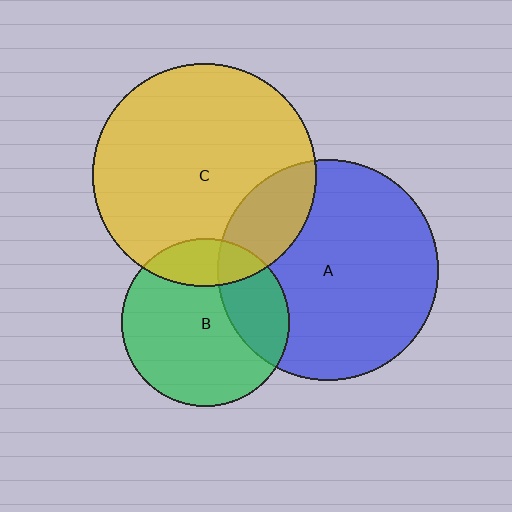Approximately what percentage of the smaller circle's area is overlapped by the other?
Approximately 25%.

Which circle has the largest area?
Circle C (yellow).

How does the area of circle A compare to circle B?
Approximately 1.7 times.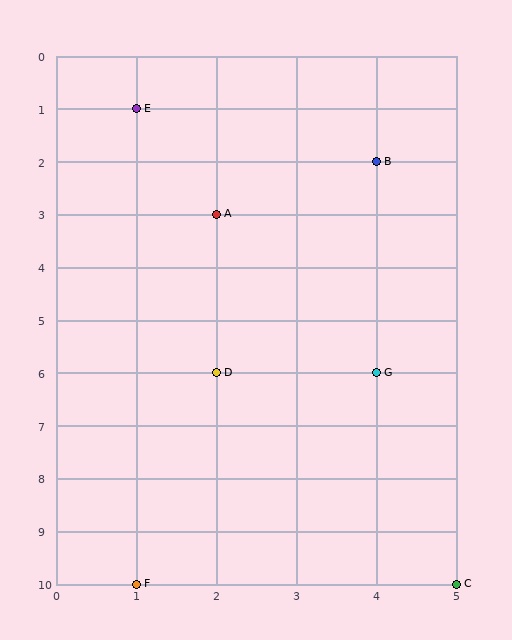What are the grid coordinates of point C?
Point C is at grid coordinates (5, 10).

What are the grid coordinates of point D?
Point D is at grid coordinates (2, 6).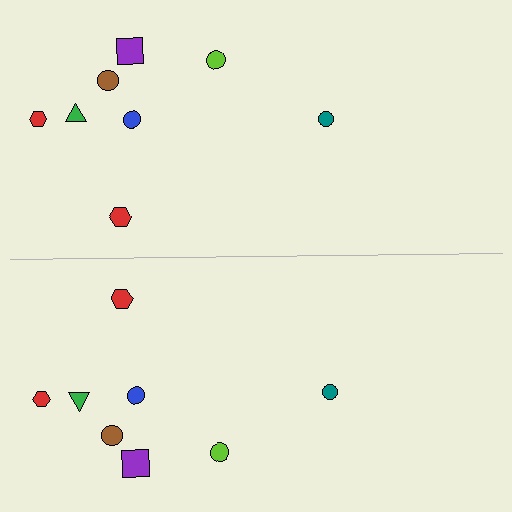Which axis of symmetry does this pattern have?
The pattern has a horizontal axis of symmetry running through the center of the image.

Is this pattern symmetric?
Yes, this pattern has bilateral (reflection) symmetry.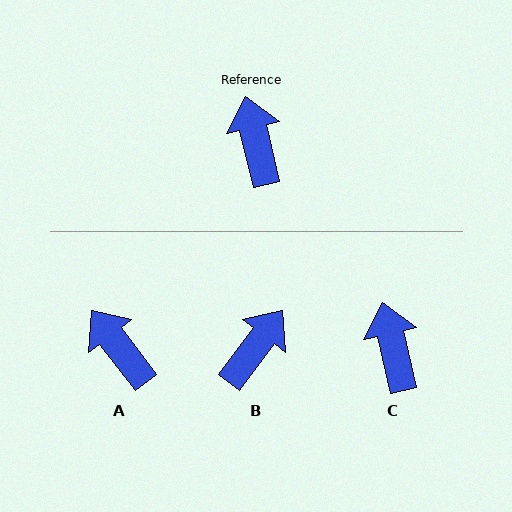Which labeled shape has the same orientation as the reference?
C.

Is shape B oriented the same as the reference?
No, it is off by about 50 degrees.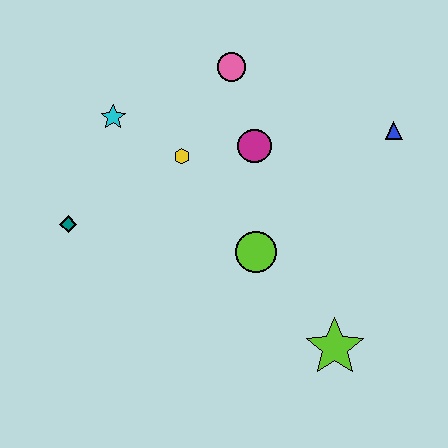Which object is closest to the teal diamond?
The cyan star is closest to the teal diamond.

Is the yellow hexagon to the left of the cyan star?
No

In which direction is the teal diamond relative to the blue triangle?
The teal diamond is to the left of the blue triangle.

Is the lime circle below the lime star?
No